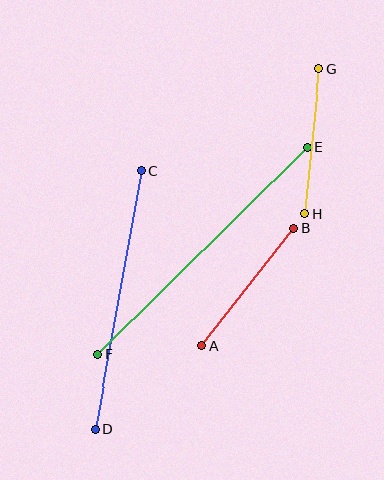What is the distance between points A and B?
The distance is approximately 149 pixels.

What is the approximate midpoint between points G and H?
The midpoint is at approximately (312, 141) pixels.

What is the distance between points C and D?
The distance is approximately 263 pixels.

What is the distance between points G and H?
The distance is approximately 146 pixels.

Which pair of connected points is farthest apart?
Points E and F are farthest apart.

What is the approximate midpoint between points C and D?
The midpoint is at approximately (118, 300) pixels.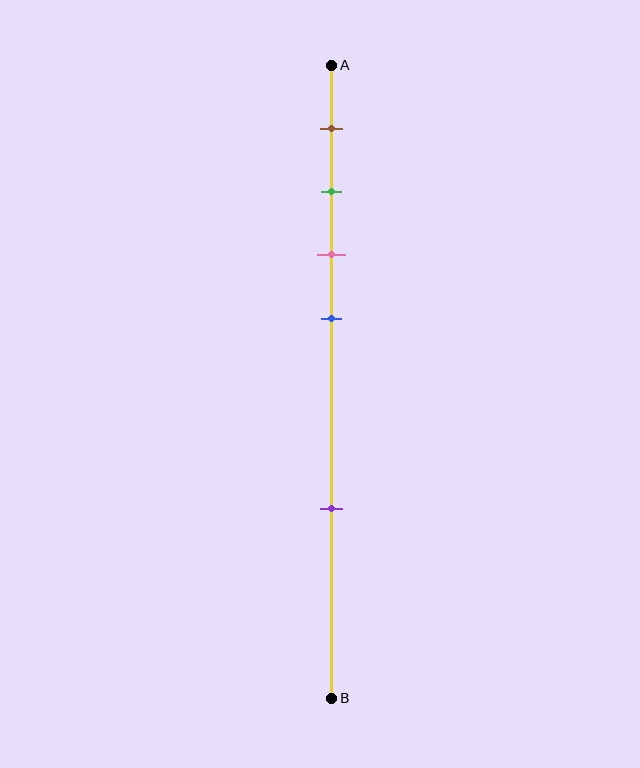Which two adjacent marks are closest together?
The green and pink marks are the closest adjacent pair.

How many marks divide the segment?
There are 5 marks dividing the segment.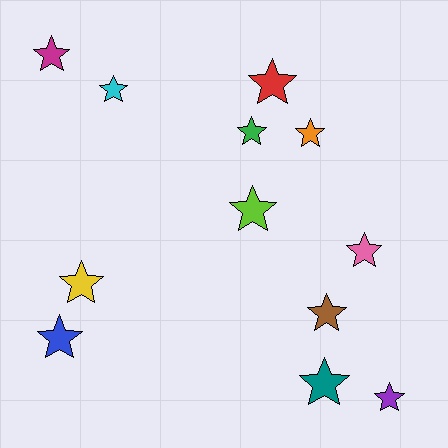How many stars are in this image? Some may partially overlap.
There are 12 stars.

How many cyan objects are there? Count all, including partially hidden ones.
There is 1 cyan object.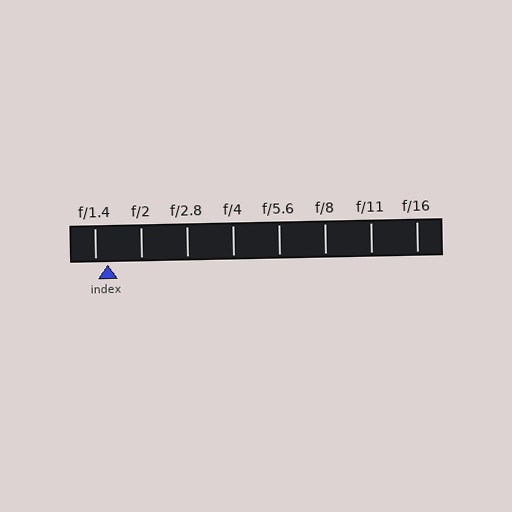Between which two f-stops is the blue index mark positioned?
The index mark is between f/1.4 and f/2.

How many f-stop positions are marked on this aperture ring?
There are 8 f-stop positions marked.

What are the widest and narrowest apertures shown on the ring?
The widest aperture shown is f/1.4 and the narrowest is f/16.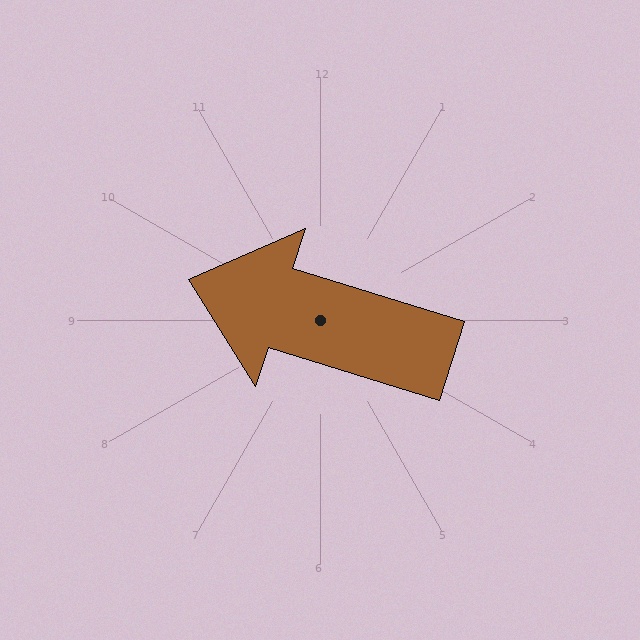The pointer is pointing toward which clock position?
Roughly 10 o'clock.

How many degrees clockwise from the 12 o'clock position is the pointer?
Approximately 287 degrees.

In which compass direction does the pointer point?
West.